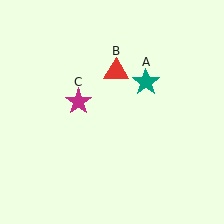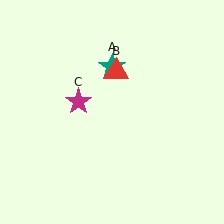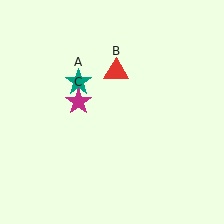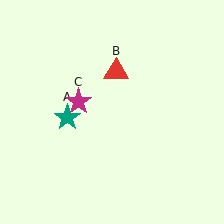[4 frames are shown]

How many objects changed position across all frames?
1 object changed position: teal star (object A).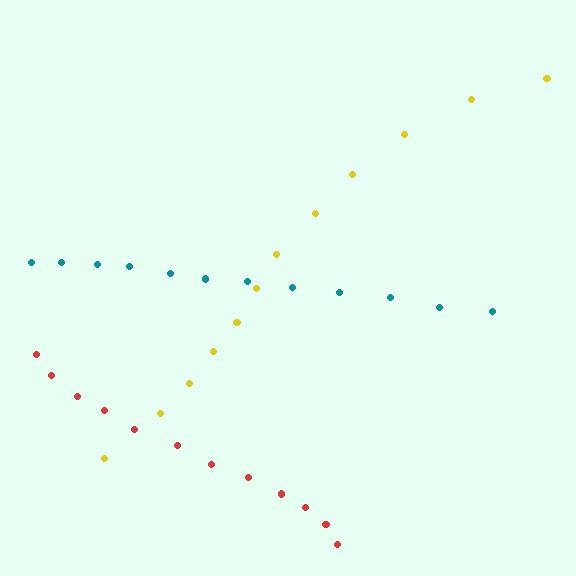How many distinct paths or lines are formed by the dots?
There are 3 distinct paths.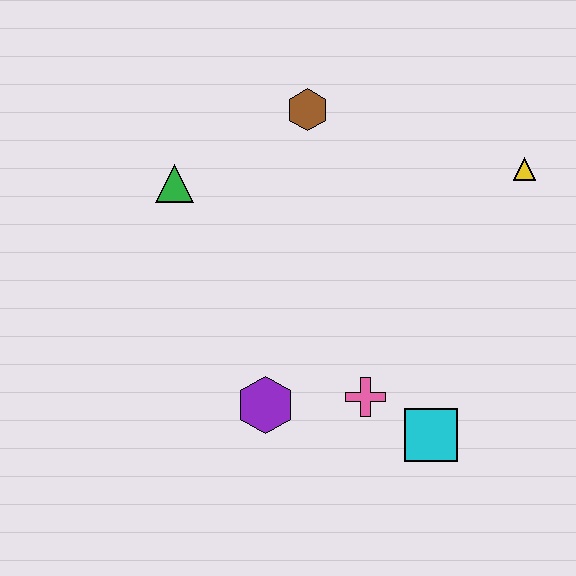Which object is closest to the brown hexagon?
The green triangle is closest to the brown hexagon.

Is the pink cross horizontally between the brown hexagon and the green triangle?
No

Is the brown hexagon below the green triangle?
No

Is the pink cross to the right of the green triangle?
Yes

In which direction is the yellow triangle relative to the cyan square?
The yellow triangle is above the cyan square.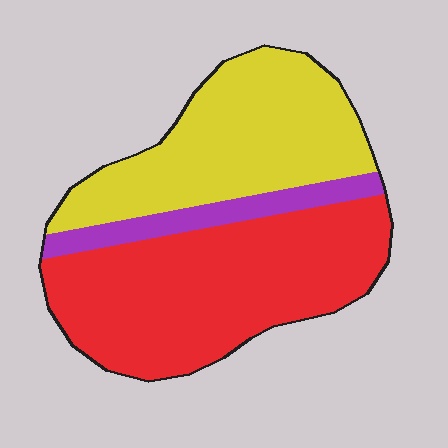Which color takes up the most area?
Red, at roughly 50%.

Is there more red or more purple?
Red.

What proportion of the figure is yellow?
Yellow covers 39% of the figure.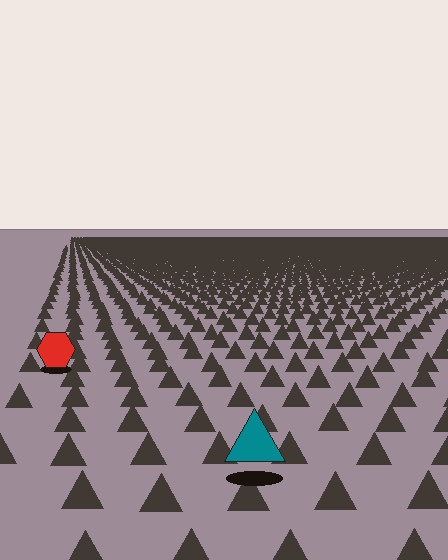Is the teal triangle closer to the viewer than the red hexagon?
Yes. The teal triangle is closer — you can tell from the texture gradient: the ground texture is coarser near it.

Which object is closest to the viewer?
The teal triangle is closest. The texture marks near it are larger and more spread out.